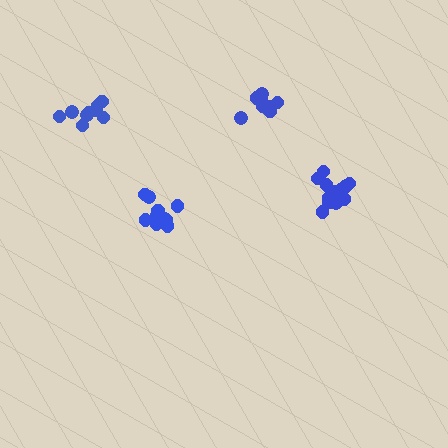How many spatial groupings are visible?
There are 4 spatial groupings.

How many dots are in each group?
Group 1: 11 dots, Group 2: 9 dots, Group 3: 14 dots, Group 4: 11 dots (45 total).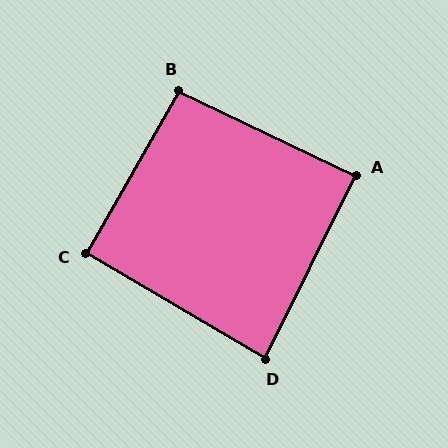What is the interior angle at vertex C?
Approximately 91 degrees (approximately right).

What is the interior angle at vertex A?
Approximately 89 degrees (approximately right).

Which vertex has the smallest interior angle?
D, at approximately 86 degrees.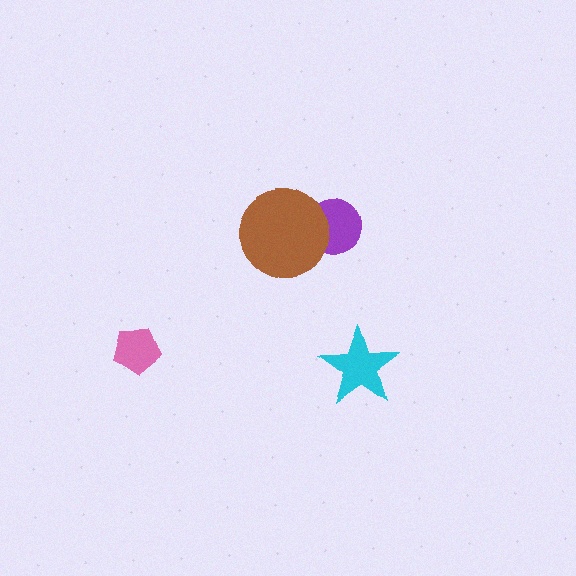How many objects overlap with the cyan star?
0 objects overlap with the cyan star.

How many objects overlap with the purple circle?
1 object overlaps with the purple circle.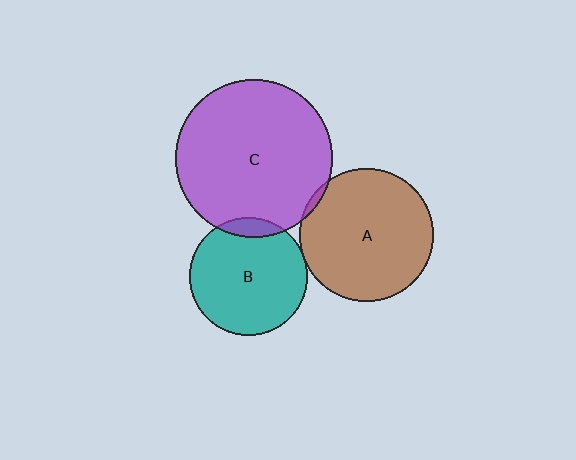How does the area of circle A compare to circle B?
Approximately 1.3 times.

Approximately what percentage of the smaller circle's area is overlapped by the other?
Approximately 10%.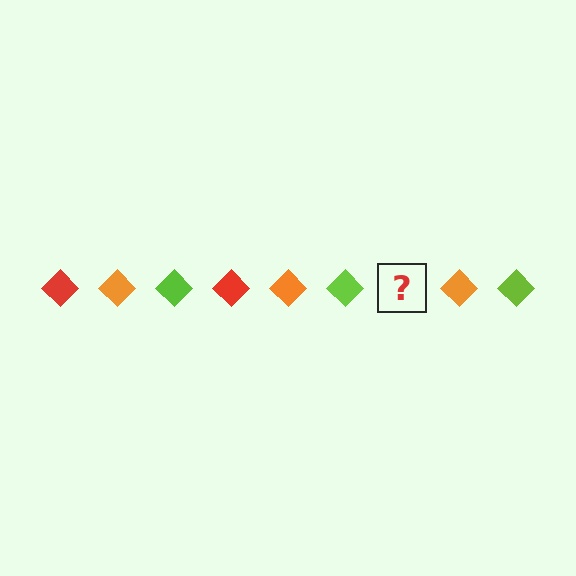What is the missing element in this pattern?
The missing element is a red diamond.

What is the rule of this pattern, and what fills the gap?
The rule is that the pattern cycles through red, orange, lime diamonds. The gap should be filled with a red diamond.